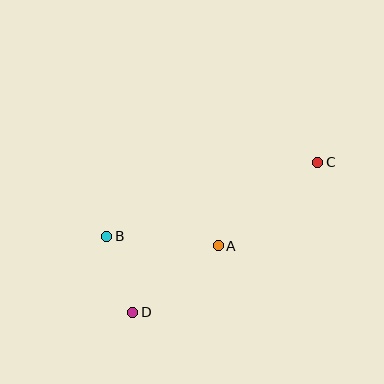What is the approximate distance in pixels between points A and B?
The distance between A and B is approximately 112 pixels.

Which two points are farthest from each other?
Points C and D are farthest from each other.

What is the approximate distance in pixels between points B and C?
The distance between B and C is approximately 224 pixels.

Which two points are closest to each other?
Points B and D are closest to each other.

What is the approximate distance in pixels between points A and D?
The distance between A and D is approximately 108 pixels.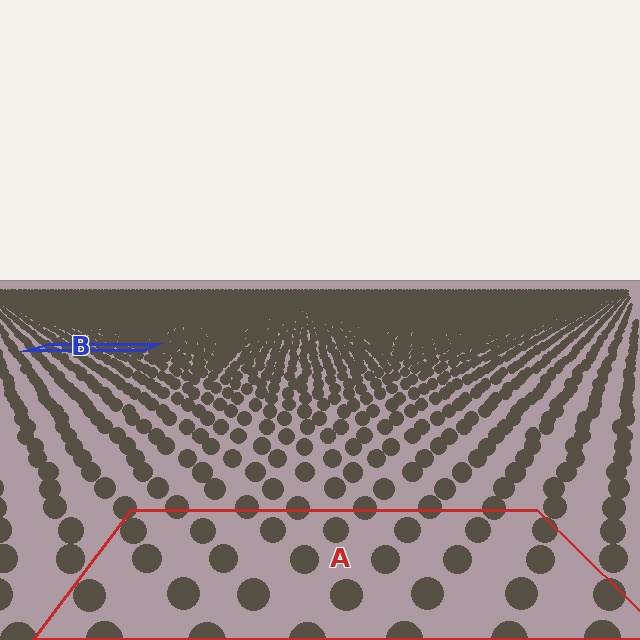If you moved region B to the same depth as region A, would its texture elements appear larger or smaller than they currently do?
They would appear larger. At a closer depth, the same texture elements are projected at a bigger on-screen size.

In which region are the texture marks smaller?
The texture marks are smaller in region B, because it is farther away.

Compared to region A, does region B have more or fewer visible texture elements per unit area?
Region B has more texture elements per unit area — they are packed more densely because it is farther away.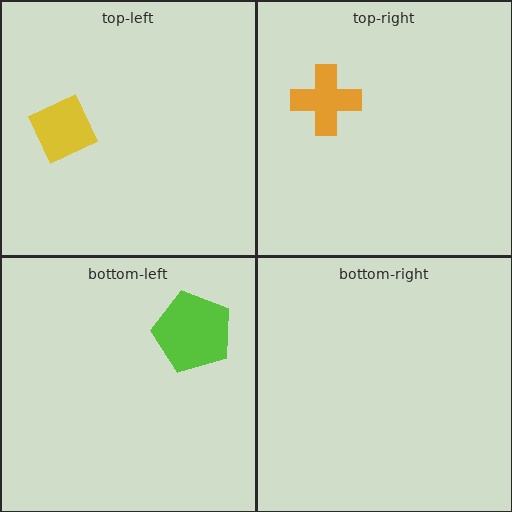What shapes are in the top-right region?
The orange cross.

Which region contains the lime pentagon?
The bottom-left region.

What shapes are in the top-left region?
The yellow diamond.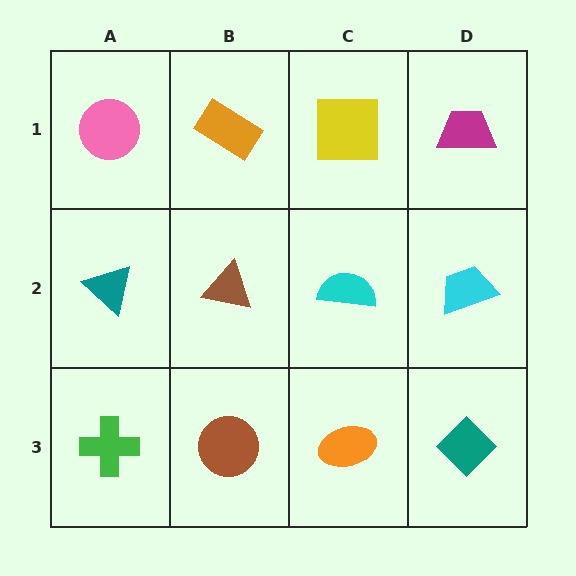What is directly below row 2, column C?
An orange ellipse.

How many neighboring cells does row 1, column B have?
3.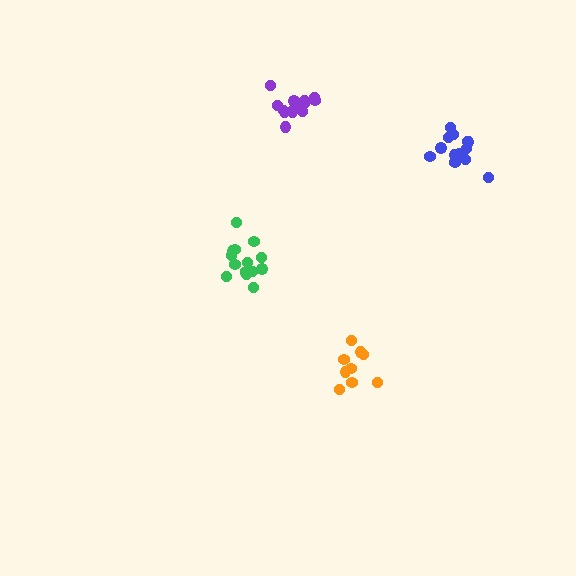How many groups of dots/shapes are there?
There are 4 groups.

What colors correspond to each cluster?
The clusters are colored: orange, blue, green, purple.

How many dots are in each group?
Group 1: 9 dots, Group 2: 13 dots, Group 3: 15 dots, Group 4: 14 dots (51 total).